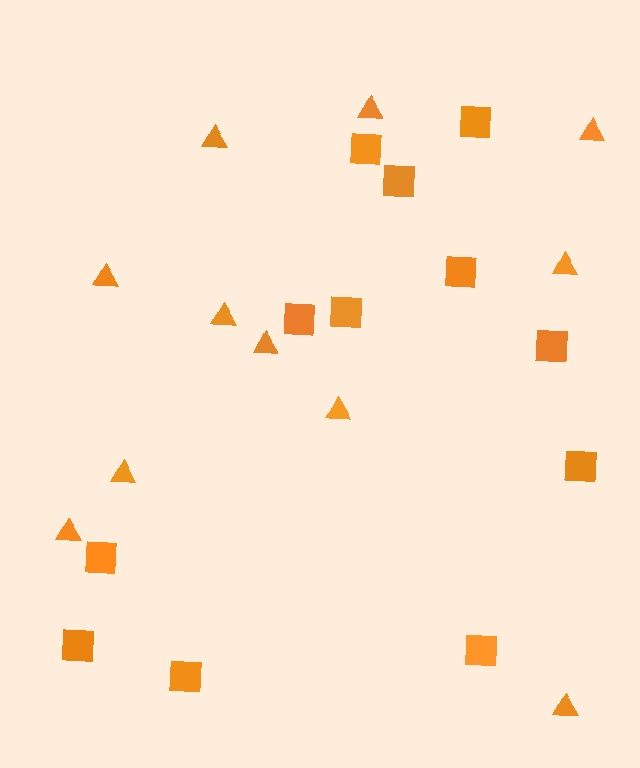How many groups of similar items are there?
There are 2 groups: one group of squares (12) and one group of triangles (11).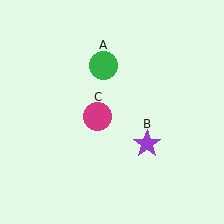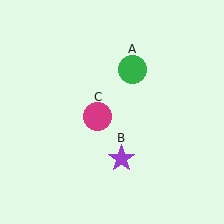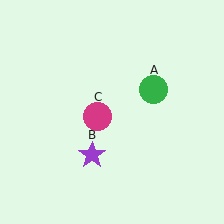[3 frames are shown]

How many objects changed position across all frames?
2 objects changed position: green circle (object A), purple star (object B).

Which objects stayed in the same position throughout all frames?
Magenta circle (object C) remained stationary.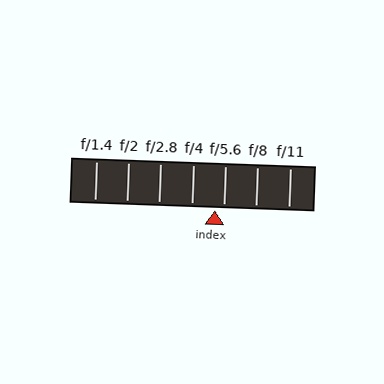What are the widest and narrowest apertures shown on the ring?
The widest aperture shown is f/1.4 and the narrowest is f/11.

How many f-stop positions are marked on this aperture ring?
There are 7 f-stop positions marked.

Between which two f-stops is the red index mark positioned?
The index mark is between f/4 and f/5.6.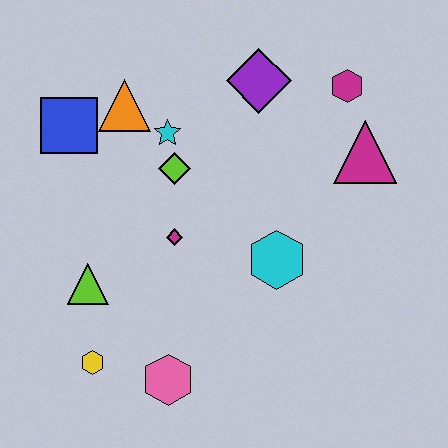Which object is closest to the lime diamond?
The cyan star is closest to the lime diamond.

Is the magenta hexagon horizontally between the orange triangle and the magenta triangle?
Yes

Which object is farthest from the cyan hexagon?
The blue square is farthest from the cyan hexagon.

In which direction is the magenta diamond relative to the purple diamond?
The magenta diamond is below the purple diamond.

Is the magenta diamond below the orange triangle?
Yes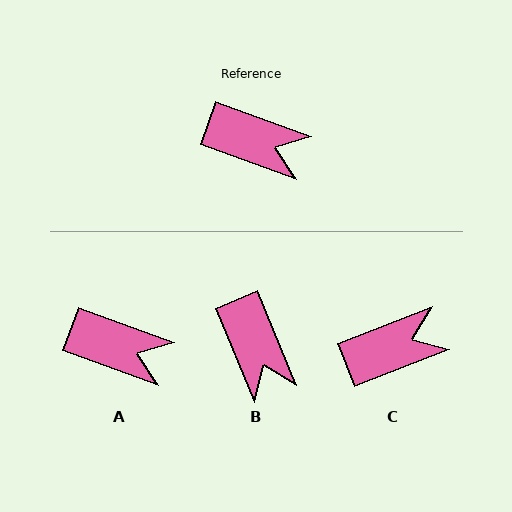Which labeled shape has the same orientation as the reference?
A.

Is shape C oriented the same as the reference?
No, it is off by about 41 degrees.